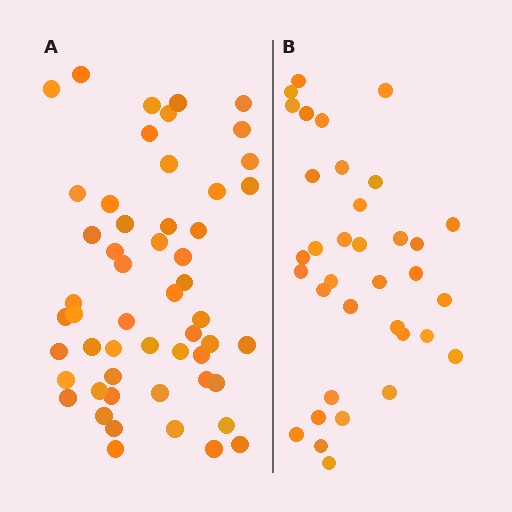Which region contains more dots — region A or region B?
Region A (the left region) has more dots.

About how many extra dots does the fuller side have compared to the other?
Region A has approximately 20 more dots than region B.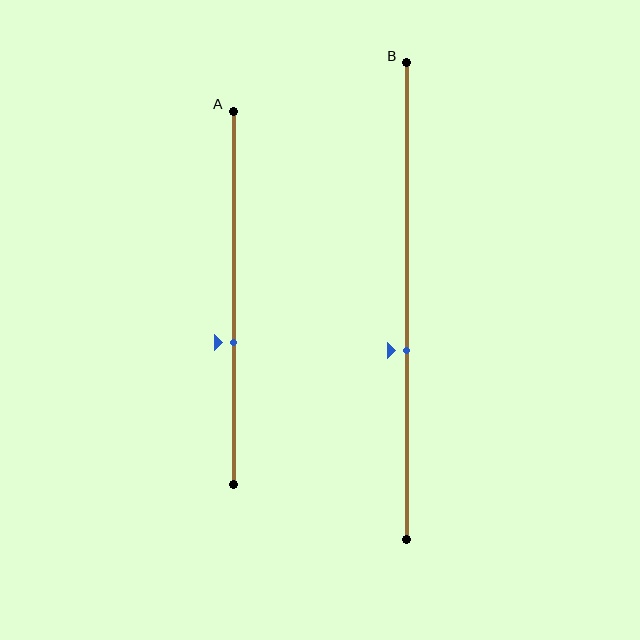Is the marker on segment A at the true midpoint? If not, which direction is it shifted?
No, the marker on segment A is shifted downward by about 12% of the segment length.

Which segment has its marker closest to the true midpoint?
Segment B has its marker closest to the true midpoint.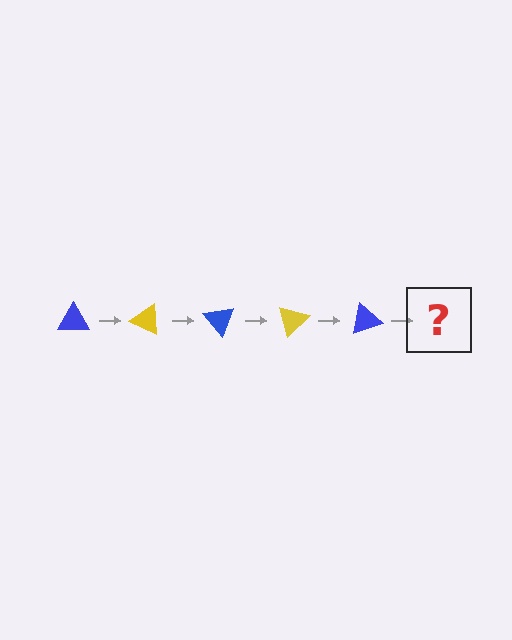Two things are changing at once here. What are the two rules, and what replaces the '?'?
The two rules are that it rotates 25 degrees each step and the color cycles through blue and yellow. The '?' should be a yellow triangle, rotated 125 degrees from the start.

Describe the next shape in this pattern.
It should be a yellow triangle, rotated 125 degrees from the start.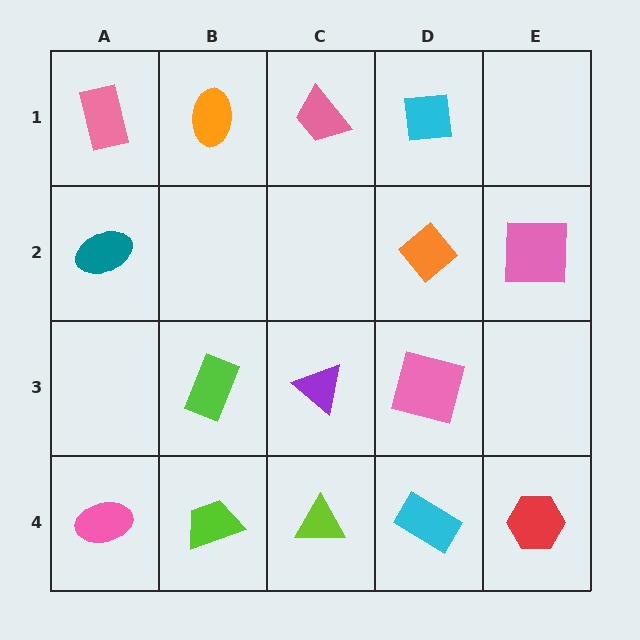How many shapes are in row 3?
3 shapes.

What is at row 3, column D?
A pink square.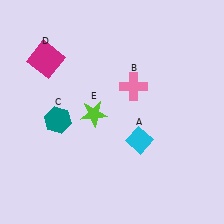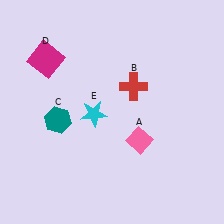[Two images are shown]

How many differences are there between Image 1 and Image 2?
There are 3 differences between the two images.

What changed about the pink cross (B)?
In Image 1, B is pink. In Image 2, it changed to red.